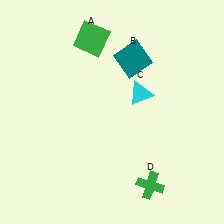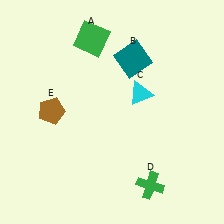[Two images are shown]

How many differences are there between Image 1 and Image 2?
There is 1 difference between the two images.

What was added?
A brown pentagon (E) was added in Image 2.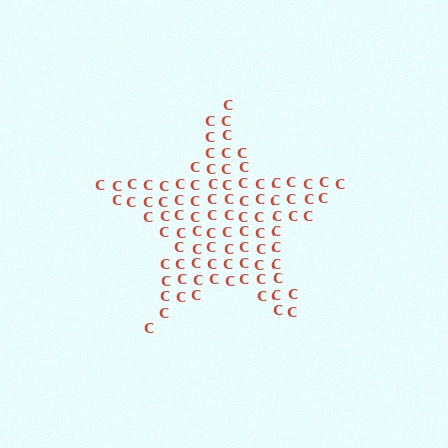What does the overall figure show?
The overall figure shows a star.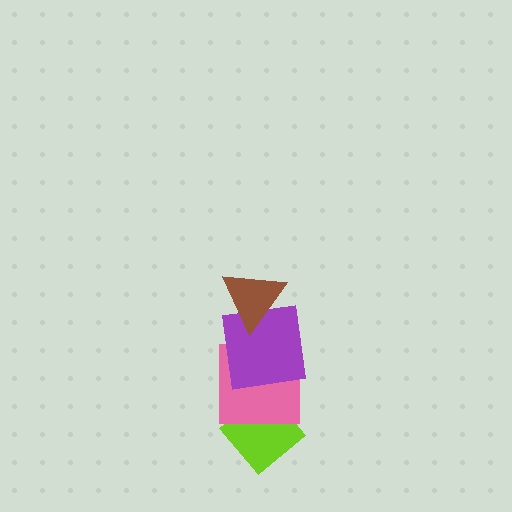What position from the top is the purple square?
The purple square is 2nd from the top.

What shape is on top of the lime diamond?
The pink square is on top of the lime diamond.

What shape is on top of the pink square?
The purple square is on top of the pink square.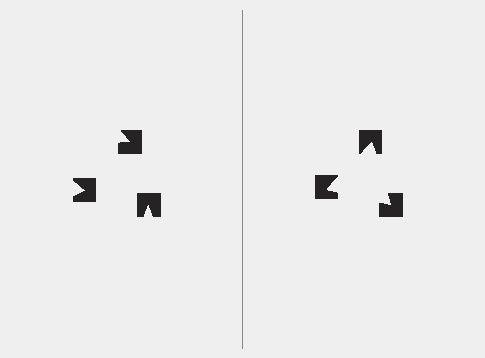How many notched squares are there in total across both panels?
6 — 3 on each side.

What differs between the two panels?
The notched squares are positioned identically on both sides; only the wedge orientations differ. On the right they align to a triangle; on the left they are misaligned.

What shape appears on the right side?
An illusory triangle.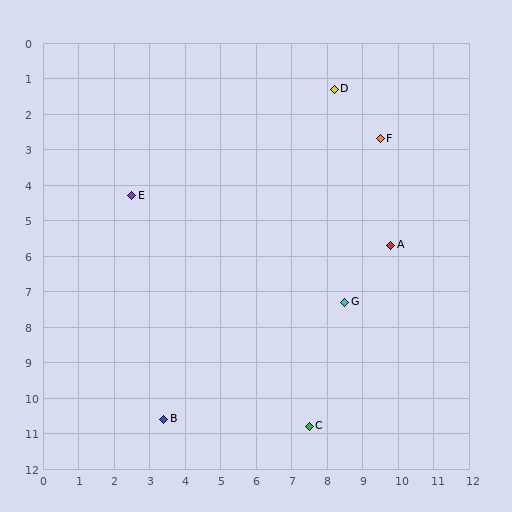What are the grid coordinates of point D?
Point D is at approximately (8.2, 1.3).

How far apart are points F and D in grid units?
Points F and D are about 1.9 grid units apart.